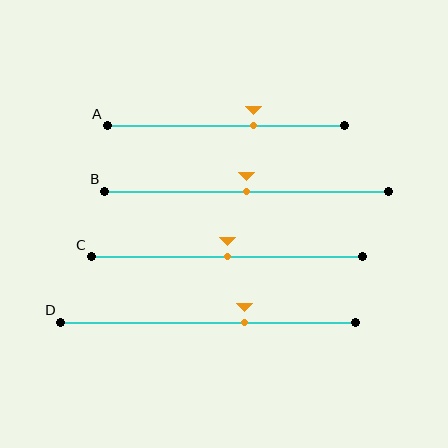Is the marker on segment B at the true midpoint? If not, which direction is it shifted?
Yes, the marker on segment B is at the true midpoint.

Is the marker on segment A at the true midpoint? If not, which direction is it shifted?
No, the marker on segment A is shifted to the right by about 12% of the segment length.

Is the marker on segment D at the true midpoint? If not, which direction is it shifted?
No, the marker on segment D is shifted to the right by about 12% of the segment length.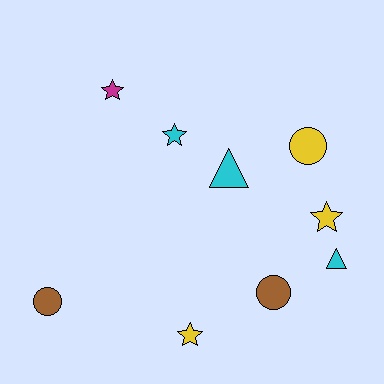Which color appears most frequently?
Cyan, with 3 objects.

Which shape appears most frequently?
Star, with 4 objects.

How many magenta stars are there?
There is 1 magenta star.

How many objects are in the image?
There are 9 objects.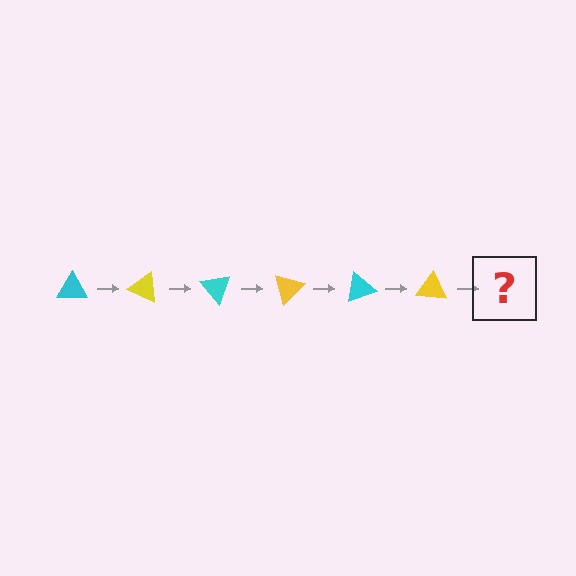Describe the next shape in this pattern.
It should be a cyan triangle, rotated 150 degrees from the start.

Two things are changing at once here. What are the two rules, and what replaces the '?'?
The two rules are that it rotates 25 degrees each step and the color cycles through cyan and yellow. The '?' should be a cyan triangle, rotated 150 degrees from the start.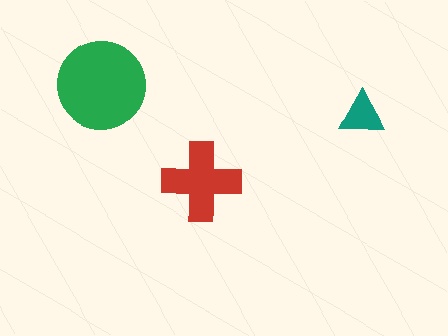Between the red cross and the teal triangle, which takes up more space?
The red cross.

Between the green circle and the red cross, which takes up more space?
The green circle.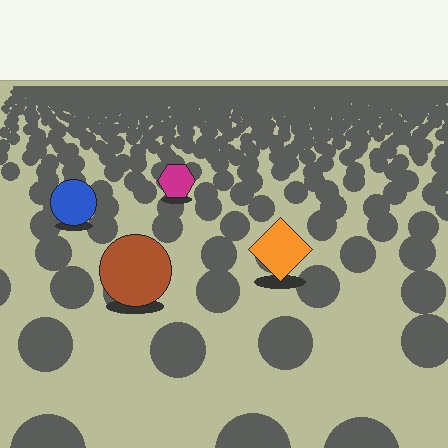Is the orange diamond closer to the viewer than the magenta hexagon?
Yes. The orange diamond is closer — you can tell from the texture gradient: the ground texture is coarser near it.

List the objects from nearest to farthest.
From nearest to farthest: the brown circle, the orange diamond, the blue circle, the magenta hexagon.